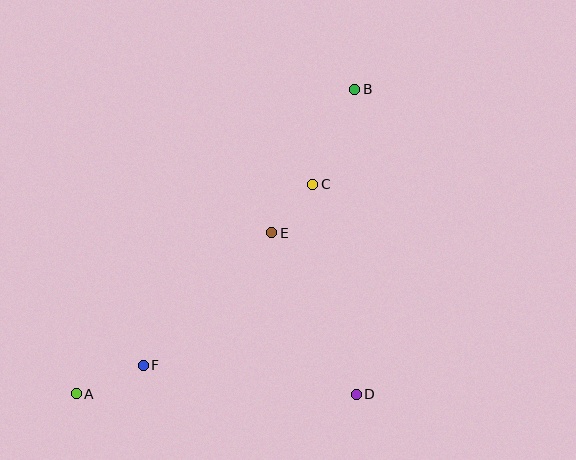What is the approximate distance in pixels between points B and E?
The distance between B and E is approximately 166 pixels.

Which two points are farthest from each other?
Points A and B are farthest from each other.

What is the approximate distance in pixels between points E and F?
The distance between E and F is approximately 185 pixels.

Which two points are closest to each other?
Points C and E are closest to each other.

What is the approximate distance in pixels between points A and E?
The distance between A and E is approximately 253 pixels.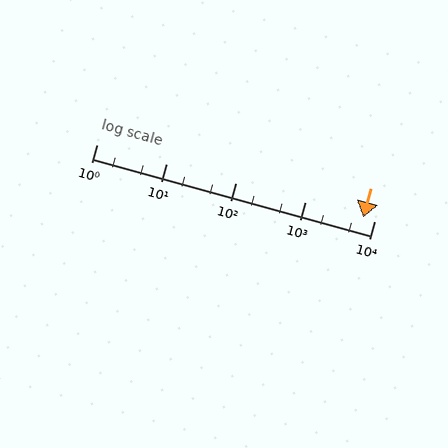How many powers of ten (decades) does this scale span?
The scale spans 4 decades, from 1 to 10000.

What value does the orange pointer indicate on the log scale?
The pointer indicates approximately 6900.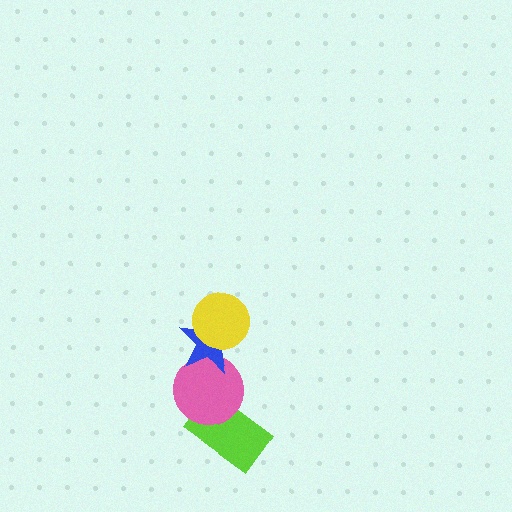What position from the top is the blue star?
The blue star is 2nd from the top.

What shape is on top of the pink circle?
The blue star is on top of the pink circle.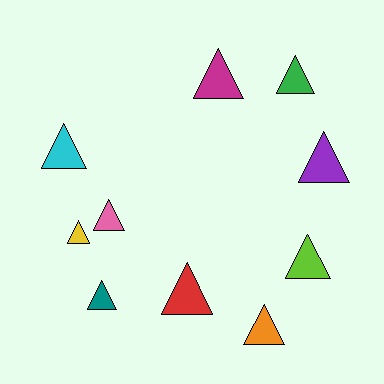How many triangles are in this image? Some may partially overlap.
There are 10 triangles.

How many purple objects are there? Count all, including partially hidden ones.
There is 1 purple object.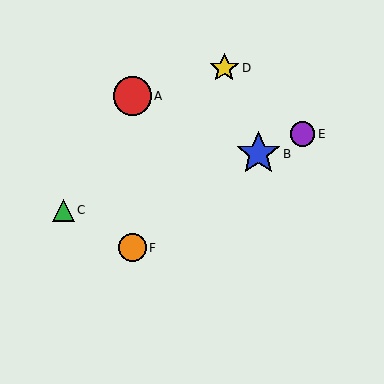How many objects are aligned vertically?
2 objects (A, F) are aligned vertically.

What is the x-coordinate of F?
Object F is at x≈132.